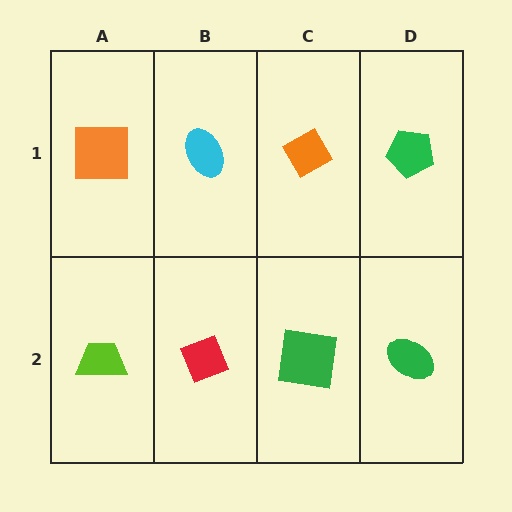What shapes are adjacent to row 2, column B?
A cyan ellipse (row 1, column B), a lime trapezoid (row 2, column A), a green square (row 2, column C).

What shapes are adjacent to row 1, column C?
A green square (row 2, column C), a cyan ellipse (row 1, column B), a green pentagon (row 1, column D).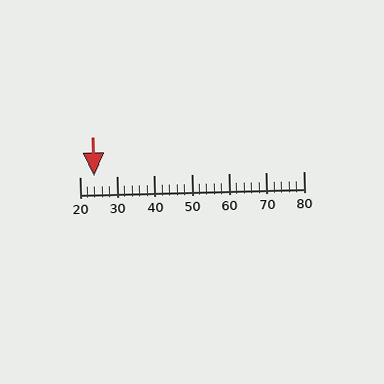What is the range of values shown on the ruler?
The ruler shows values from 20 to 80.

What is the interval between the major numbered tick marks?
The major tick marks are spaced 10 units apart.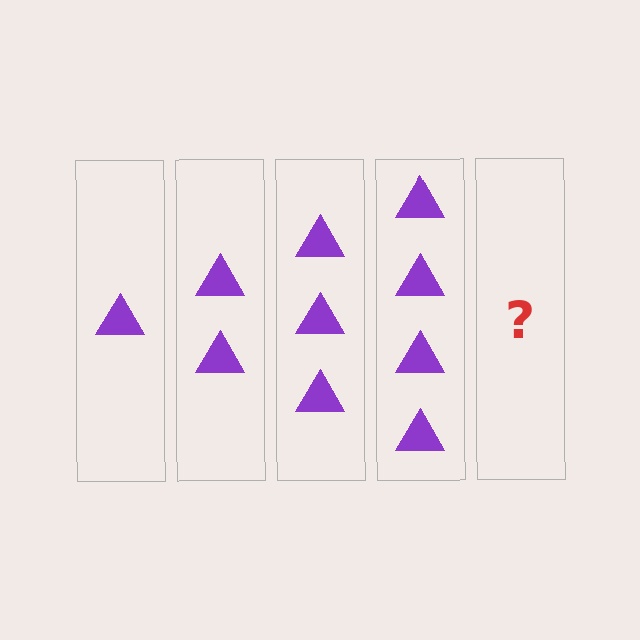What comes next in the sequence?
The next element should be 5 triangles.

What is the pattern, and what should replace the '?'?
The pattern is that each step adds one more triangle. The '?' should be 5 triangles.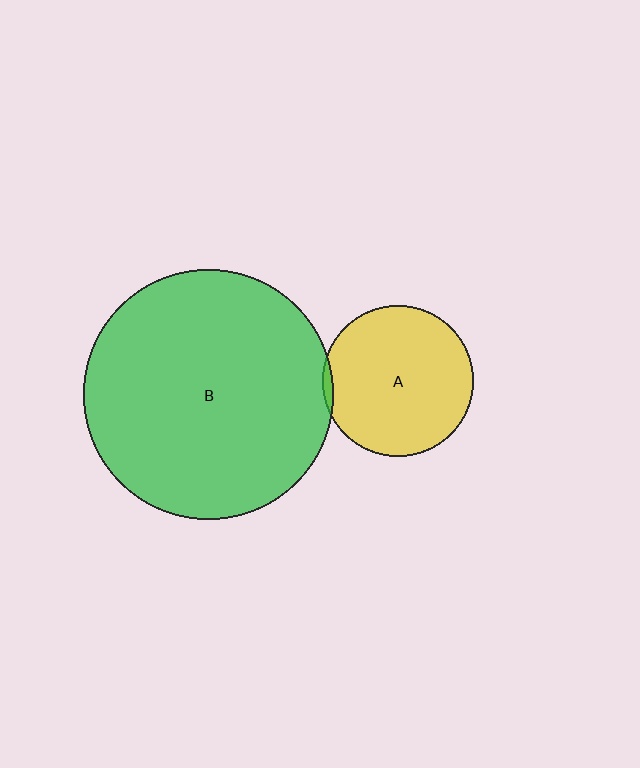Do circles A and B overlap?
Yes.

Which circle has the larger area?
Circle B (green).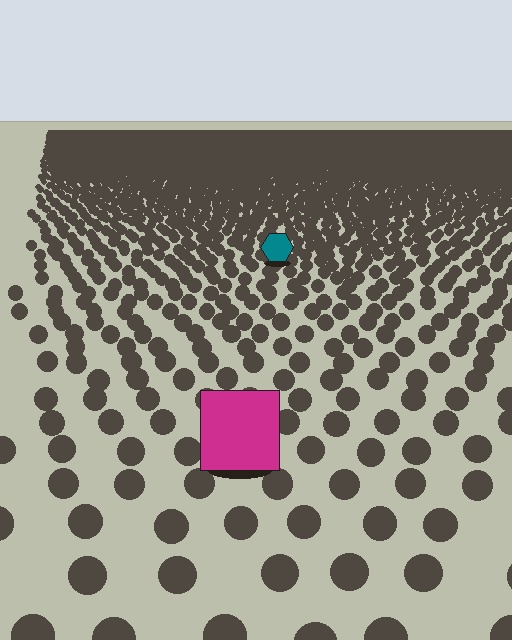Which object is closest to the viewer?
The magenta square is closest. The texture marks near it are larger and more spread out.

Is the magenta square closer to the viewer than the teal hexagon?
Yes. The magenta square is closer — you can tell from the texture gradient: the ground texture is coarser near it.